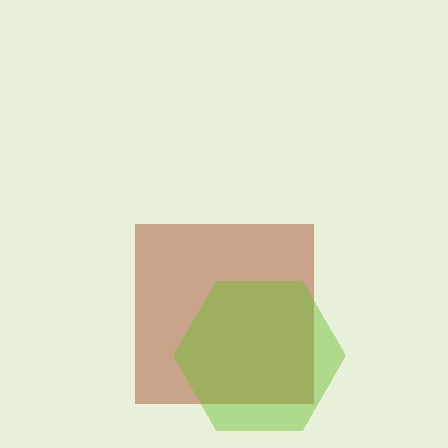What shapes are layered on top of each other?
The layered shapes are: a brown square, a lime hexagon.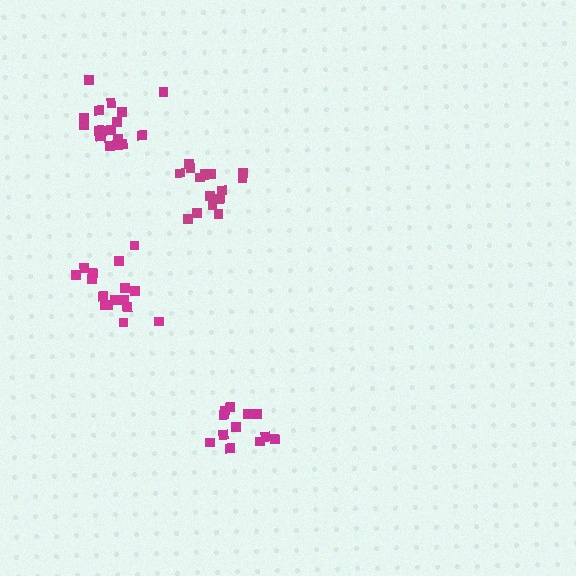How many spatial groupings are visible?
There are 4 spatial groupings.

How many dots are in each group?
Group 1: 16 dots, Group 2: 18 dots, Group 3: 12 dots, Group 4: 16 dots (62 total).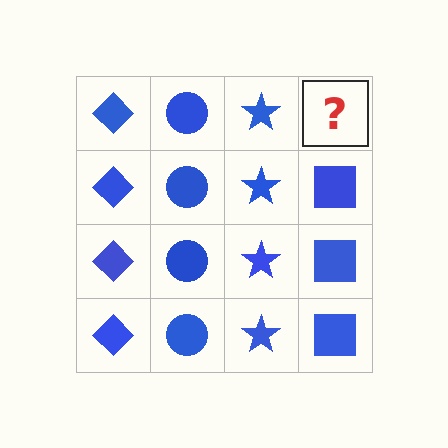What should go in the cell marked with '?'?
The missing cell should contain a blue square.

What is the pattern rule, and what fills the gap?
The rule is that each column has a consistent shape. The gap should be filled with a blue square.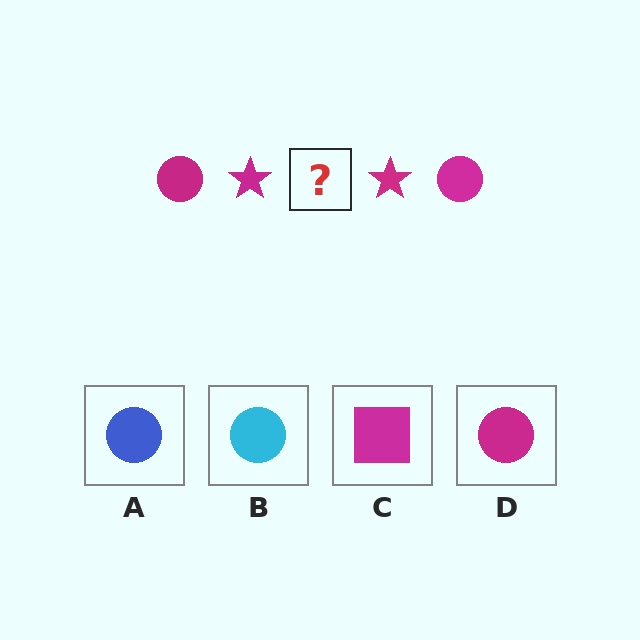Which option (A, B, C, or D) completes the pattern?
D.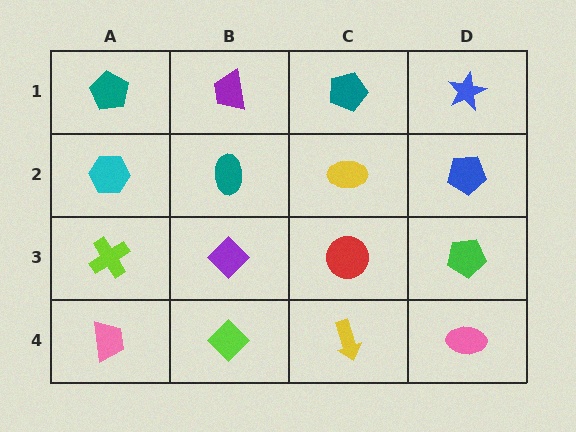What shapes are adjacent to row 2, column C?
A teal pentagon (row 1, column C), a red circle (row 3, column C), a teal ellipse (row 2, column B), a blue pentagon (row 2, column D).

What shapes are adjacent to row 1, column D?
A blue pentagon (row 2, column D), a teal pentagon (row 1, column C).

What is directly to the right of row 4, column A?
A lime diamond.